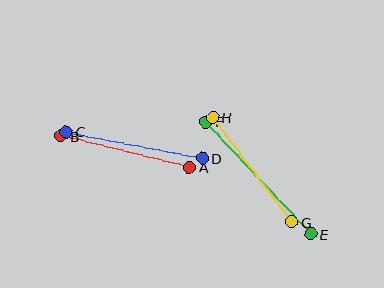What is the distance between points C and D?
The distance is approximately 139 pixels.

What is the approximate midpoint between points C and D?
The midpoint is at approximately (134, 145) pixels.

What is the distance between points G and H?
The distance is approximately 131 pixels.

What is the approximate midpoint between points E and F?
The midpoint is at approximately (258, 178) pixels.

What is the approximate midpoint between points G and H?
The midpoint is at approximately (252, 170) pixels.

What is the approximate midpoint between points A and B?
The midpoint is at approximately (125, 152) pixels.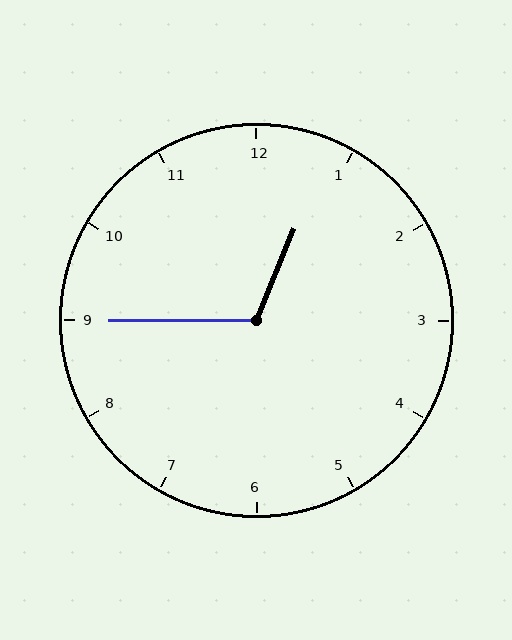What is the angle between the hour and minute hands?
Approximately 112 degrees.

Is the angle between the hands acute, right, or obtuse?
It is obtuse.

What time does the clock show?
12:45.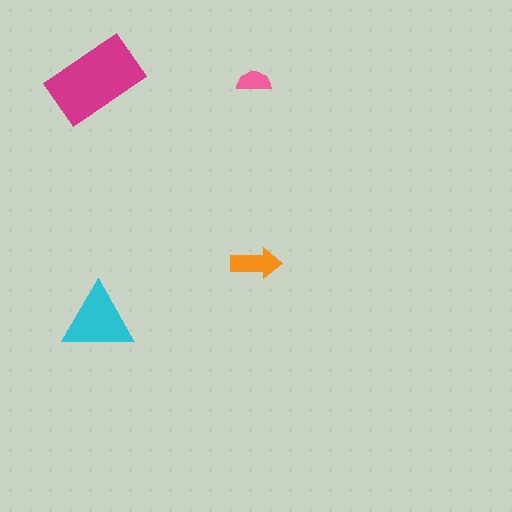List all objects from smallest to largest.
The pink semicircle, the orange arrow, the cyan triangle, the magenta rectangle.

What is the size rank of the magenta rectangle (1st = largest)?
1st.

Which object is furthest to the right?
The orange arrow is rightmost.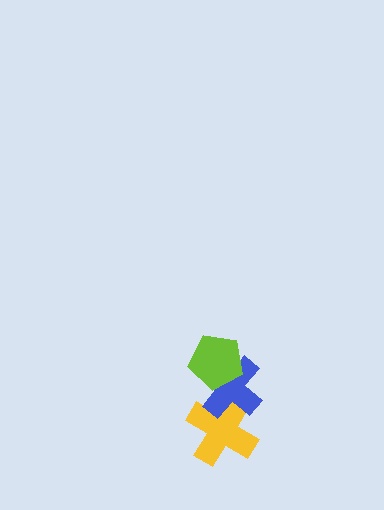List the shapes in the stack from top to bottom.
From top to bottom: the lime pentagon, the blue cross, the yellow cross.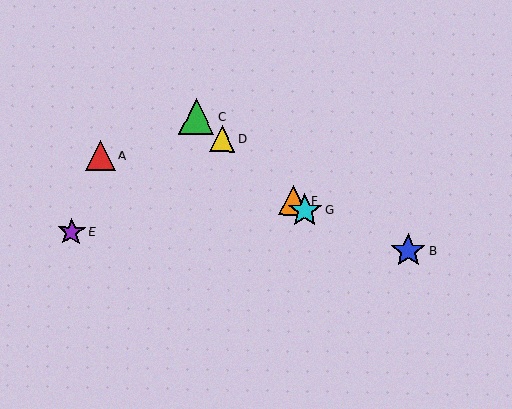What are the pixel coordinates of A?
Object A is at (100, 156).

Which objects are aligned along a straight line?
Objects C, D, F, G are aligned along a straight line.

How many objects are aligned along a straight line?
4 objects (C, D, F, G) are aligned along a straight line.